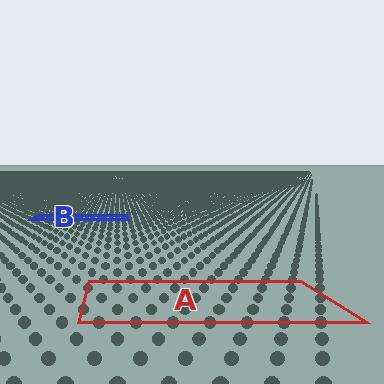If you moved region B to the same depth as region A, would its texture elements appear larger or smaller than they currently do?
They would appear larger. At a closer depth, the same texture elements are projected at a bigger on-screen size.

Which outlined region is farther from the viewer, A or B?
Region B is farther from the viewer — the texture elements inside it appear smaller and more densely packed.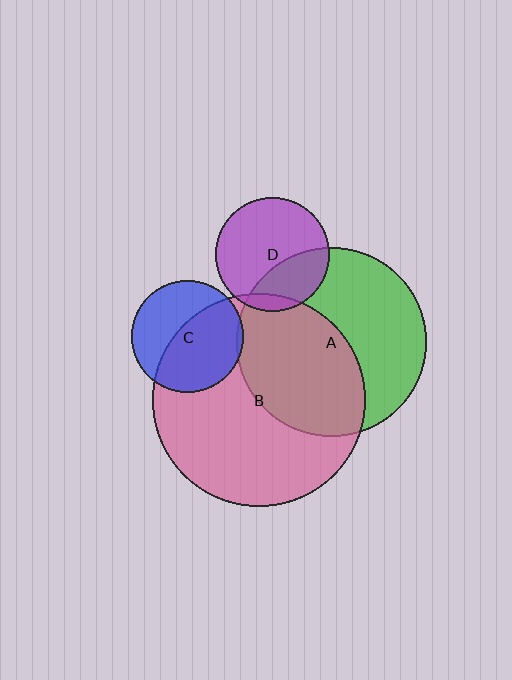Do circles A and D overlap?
Yes.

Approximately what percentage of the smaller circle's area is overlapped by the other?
Approximately 35%.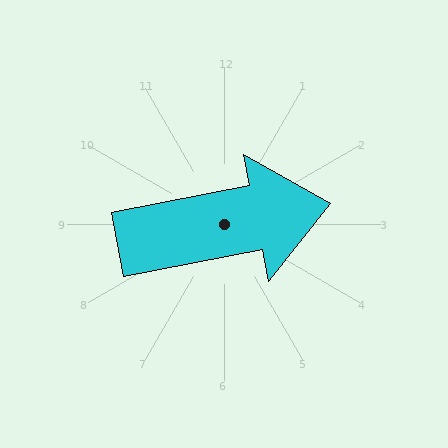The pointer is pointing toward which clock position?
Roughly 3 o'clock.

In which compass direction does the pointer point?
East.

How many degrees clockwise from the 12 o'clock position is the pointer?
Approximately 79 degrees.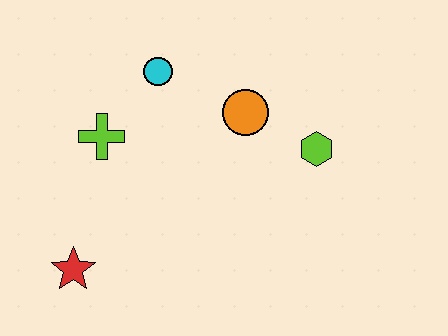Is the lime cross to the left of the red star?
No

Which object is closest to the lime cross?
The cyan circle is closest to the lime cross.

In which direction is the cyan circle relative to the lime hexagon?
The cyan circle is to the left of the lime hexagon.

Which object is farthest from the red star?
The lime hexagon is farthest from the red star.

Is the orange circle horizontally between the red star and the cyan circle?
No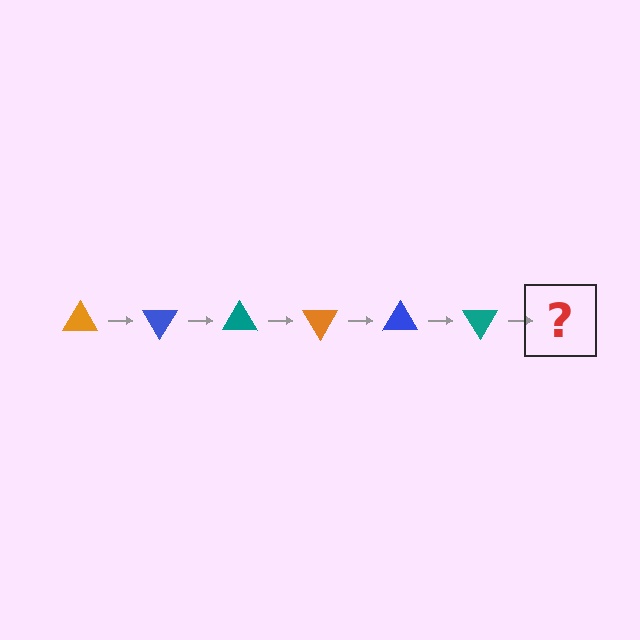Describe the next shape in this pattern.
It should be an orange triangle, rotated 360 degrees from the start.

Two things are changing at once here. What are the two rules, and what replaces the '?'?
The two rules are that it rotates 60 degrees each step and the color cycles through orange, blue, and teal. The '?' should be an orange triangle, rotated 360 degrees from the start.